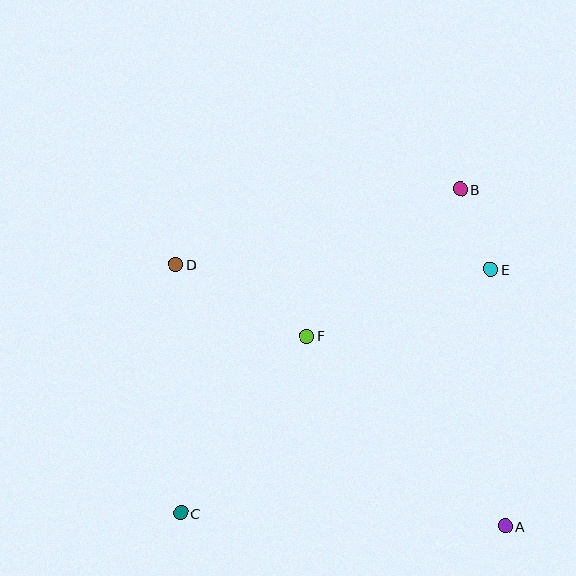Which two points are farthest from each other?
Points B and C are farthest from each other.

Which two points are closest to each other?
Points B and E are closest to each other.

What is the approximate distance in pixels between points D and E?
The distance between D and E is approximately 315 pixels.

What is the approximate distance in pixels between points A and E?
The distance between A and E is approximately 257 pixels.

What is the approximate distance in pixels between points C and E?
The distance between C and E is approximately 394 pixels.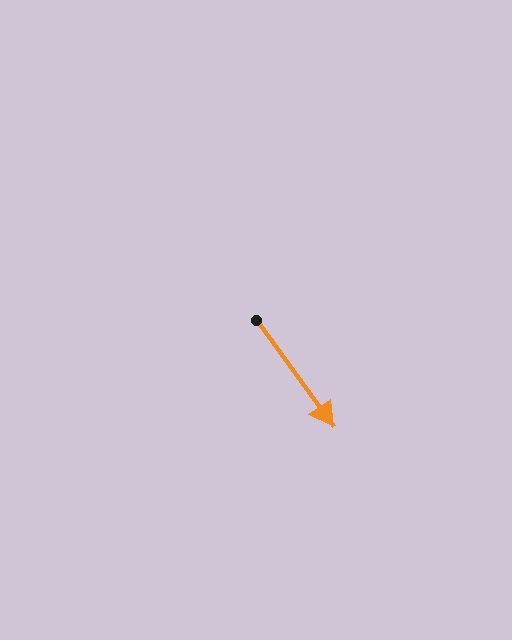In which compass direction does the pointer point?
Southeast.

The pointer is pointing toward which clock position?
Roughly 5 o'clock.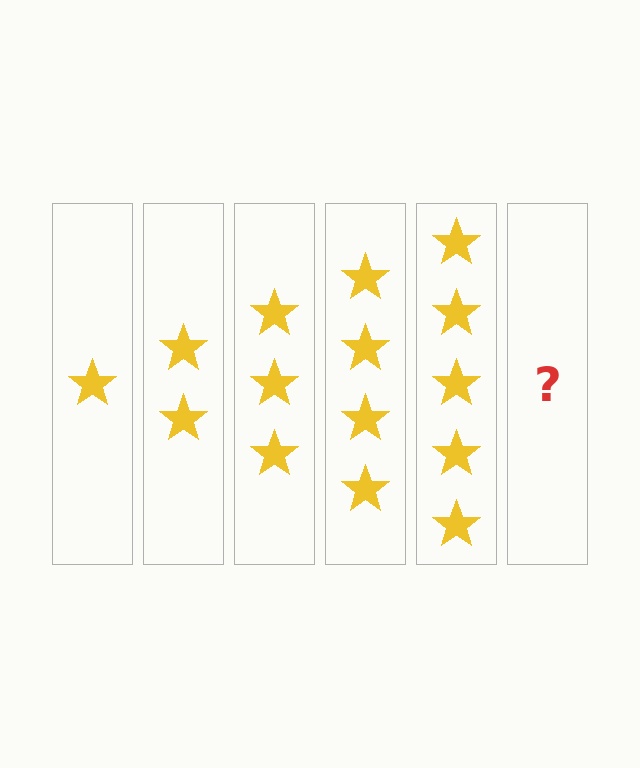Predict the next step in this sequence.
The next step is 6 stars.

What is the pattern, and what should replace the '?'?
The pattern is that each step adds one more star. The '?' should be 6 stars.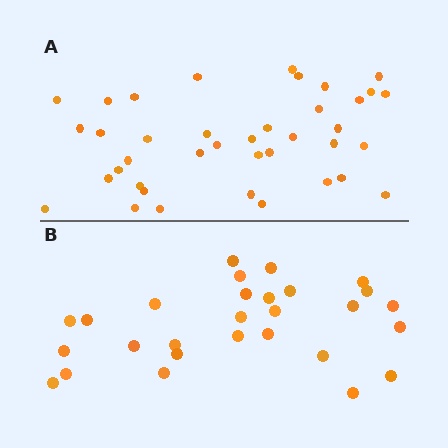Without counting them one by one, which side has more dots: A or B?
Region A (the top region) has more dots.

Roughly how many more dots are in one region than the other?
Region A has roughly 12 or so more dots than region B.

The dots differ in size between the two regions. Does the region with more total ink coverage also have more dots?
No. Region B has more total ink coverage because its dots are larger, but region A actually contains more individual dots. Total area can be misleading — the number of items is what matters here.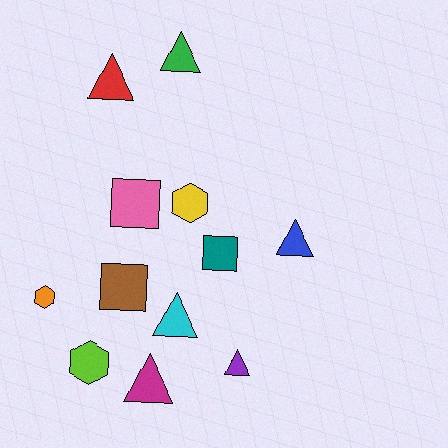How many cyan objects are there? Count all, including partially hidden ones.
There is 1 cyan object.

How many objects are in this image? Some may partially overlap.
There are 12 objects.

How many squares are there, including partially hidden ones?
There are 3 squares.